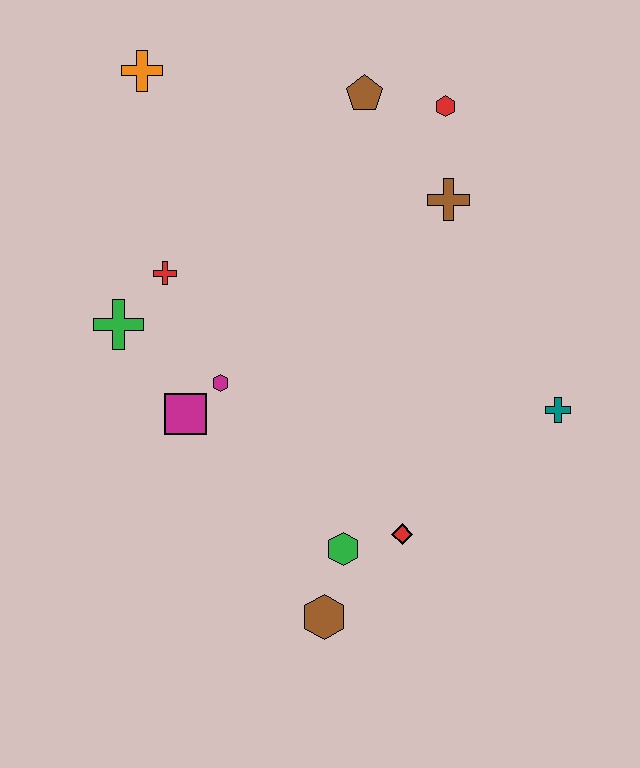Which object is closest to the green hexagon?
The red diamond is closest to the green hexagon.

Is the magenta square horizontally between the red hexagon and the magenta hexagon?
No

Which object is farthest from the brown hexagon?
The orange cross is farthest from the brown hexagon.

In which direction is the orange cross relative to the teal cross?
The orange cross is to the left of the teal cross.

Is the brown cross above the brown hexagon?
Yes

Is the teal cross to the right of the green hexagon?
Yes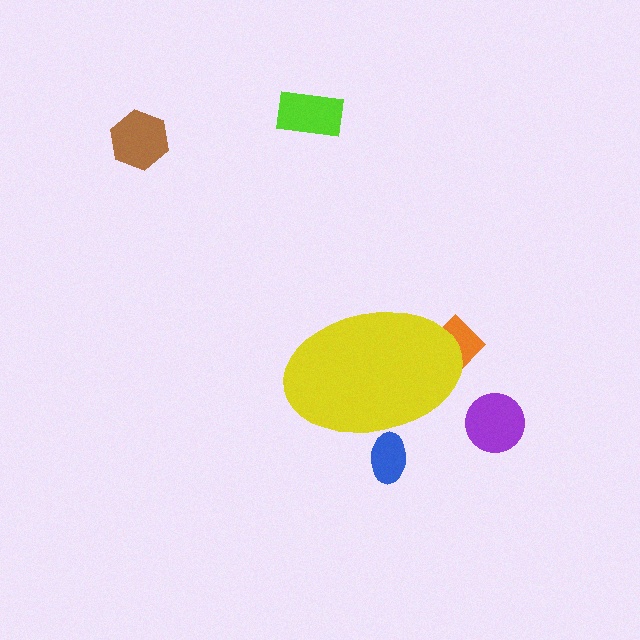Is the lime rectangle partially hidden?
No, the lime rectangle is fully visible.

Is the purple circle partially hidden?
No, the purple circle is fully visible.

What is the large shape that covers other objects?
A yellow ellipse.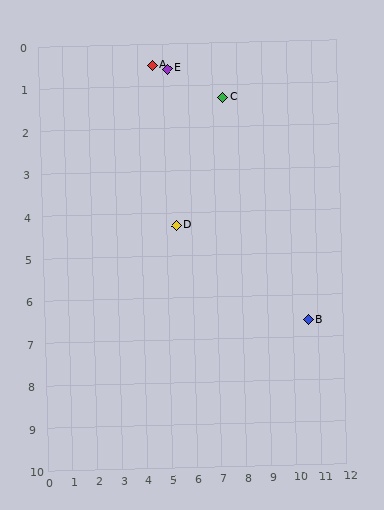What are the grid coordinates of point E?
Point E is at approximately (5.2, 0.6).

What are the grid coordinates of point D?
Point D is at approximately (5.4, 4.3).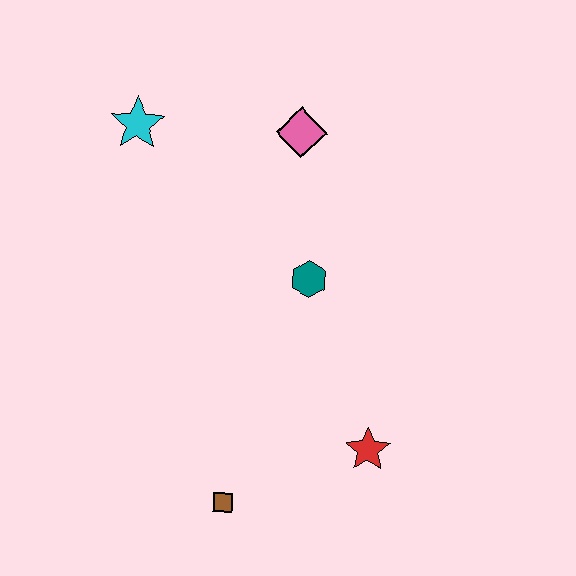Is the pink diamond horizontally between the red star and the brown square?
Yes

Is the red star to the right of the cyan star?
Yes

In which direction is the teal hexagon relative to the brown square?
The teal hexagon is above the brown square.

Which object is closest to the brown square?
The red star is closest to the brown square.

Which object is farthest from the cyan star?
The red star is farthest from the cyan star.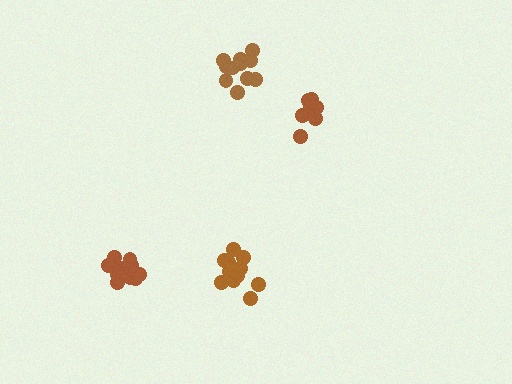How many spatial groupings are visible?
There are 4 spatial groupings.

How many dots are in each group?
Group 1: 9 dots, Group 2: 11 dots, Group 3: 11 dots, Group 4: 13 dots (44 total).